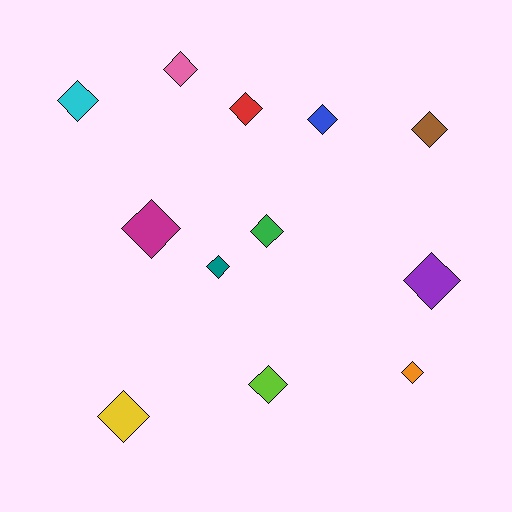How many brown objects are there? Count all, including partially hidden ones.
There is 1 brown object.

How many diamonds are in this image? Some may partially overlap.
There are 12 diamonds.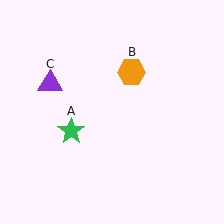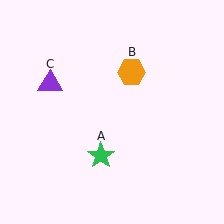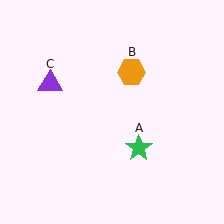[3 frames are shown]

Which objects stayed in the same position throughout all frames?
Orange hexagon (object B) and purple triangle (object C) remained stationary.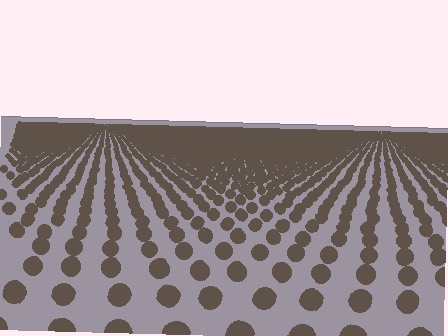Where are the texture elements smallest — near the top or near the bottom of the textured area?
Near the top.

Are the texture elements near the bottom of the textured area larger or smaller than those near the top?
Larger. Near the bottom, elements are closer to the viewer and appear at a bigger on-screen size.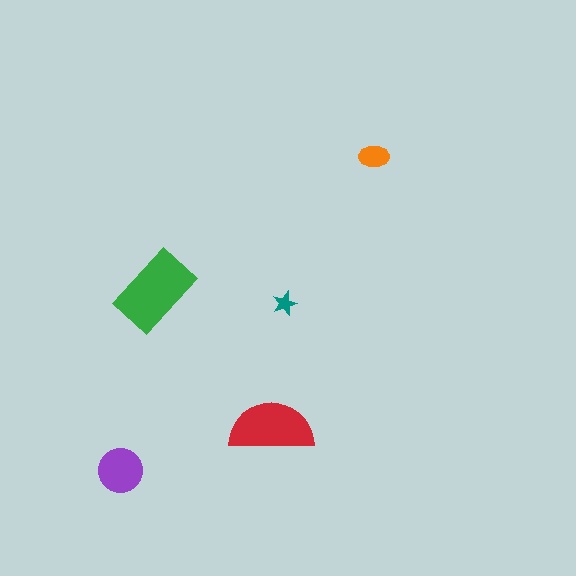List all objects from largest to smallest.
The green rectangle, the red semicircle, the purple circle, the orange ellipse, the teal star.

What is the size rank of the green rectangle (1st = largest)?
1st.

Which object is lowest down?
The purple circle is bottommost.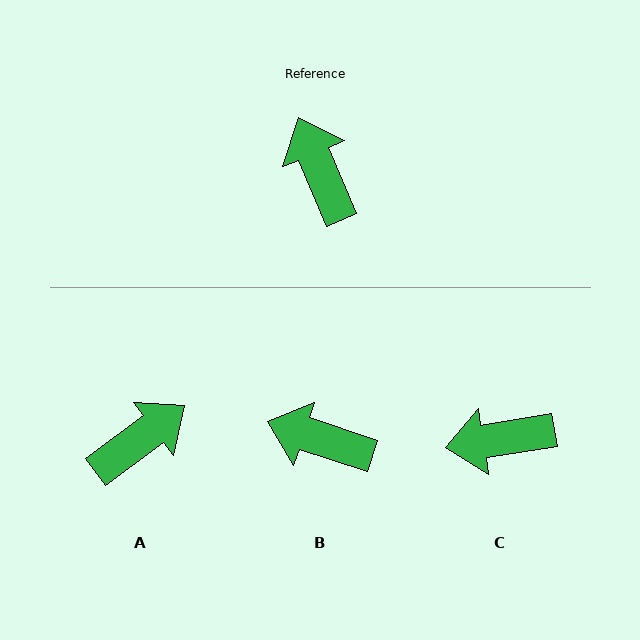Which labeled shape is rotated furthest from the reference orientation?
A, about 77 degrees away.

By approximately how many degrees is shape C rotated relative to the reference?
Approximately 76 degrees counter-clockwise.